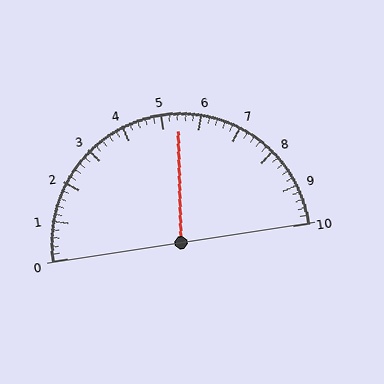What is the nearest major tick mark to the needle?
The nearest major tick mark is 5.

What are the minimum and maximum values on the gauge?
The gauge ranges from 0 to 10.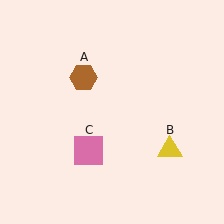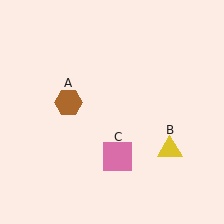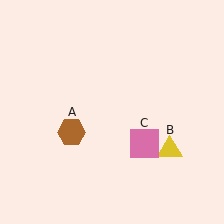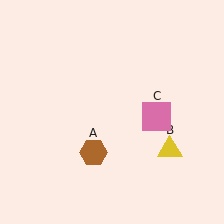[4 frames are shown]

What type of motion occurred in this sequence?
The brown hexagon (object A), pink square (object C) rotated counterclockwise around the center of the scene.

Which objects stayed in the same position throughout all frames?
Yellow triangle (object B) remained stationary.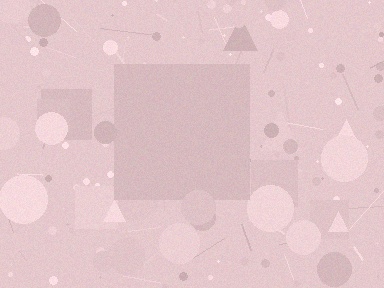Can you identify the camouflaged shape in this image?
The camouflaged shape is a square.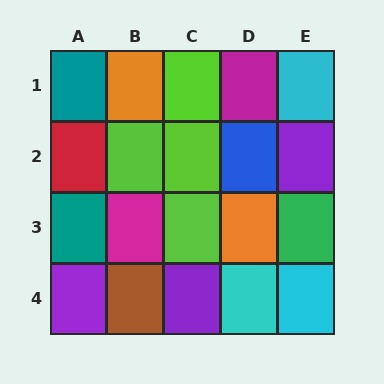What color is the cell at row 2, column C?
Lime.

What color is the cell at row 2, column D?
Blue.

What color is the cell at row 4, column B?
Brown.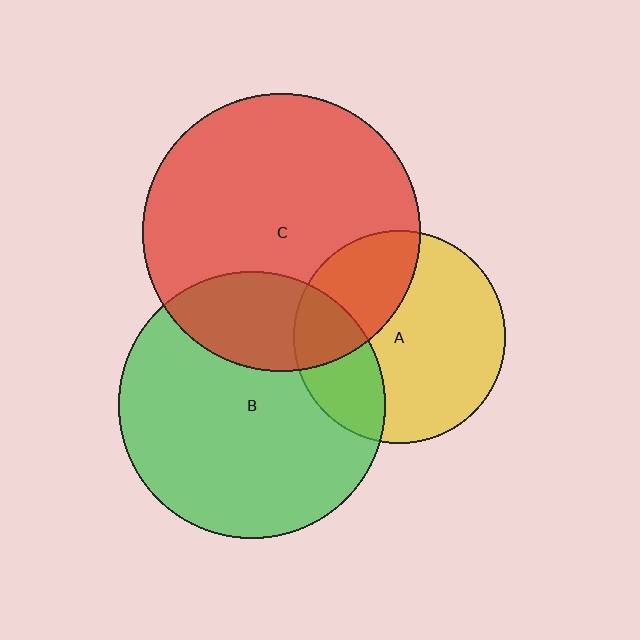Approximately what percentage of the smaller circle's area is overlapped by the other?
Approximately 25%.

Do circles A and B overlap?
Yes.